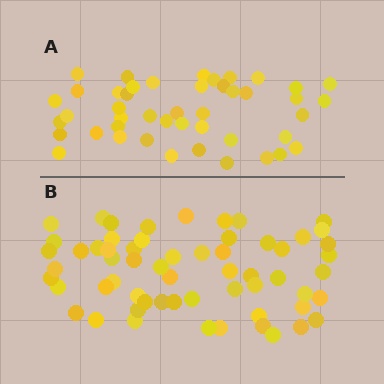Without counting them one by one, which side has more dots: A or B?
Region B (the bottom region) has more dots.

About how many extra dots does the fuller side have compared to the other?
Region B has approximately 15 more dots than region A.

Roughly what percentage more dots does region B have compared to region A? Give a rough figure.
About 35% more.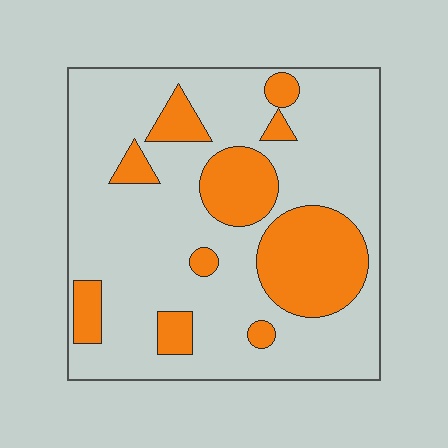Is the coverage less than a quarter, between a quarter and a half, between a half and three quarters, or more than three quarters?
Between a quarter and a half.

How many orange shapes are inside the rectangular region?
10.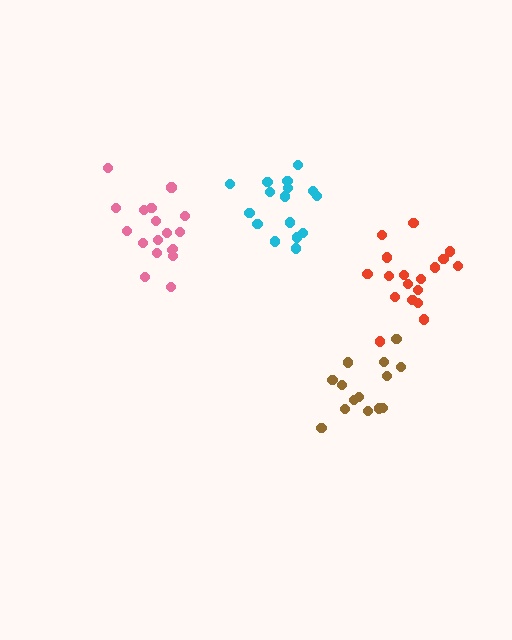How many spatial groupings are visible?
There are 4 spatial groupings.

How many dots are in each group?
Group 1: 16 dots, Group 2: 15 dots, Group 3: 18 dots, Group 4: 18 dots (67 total).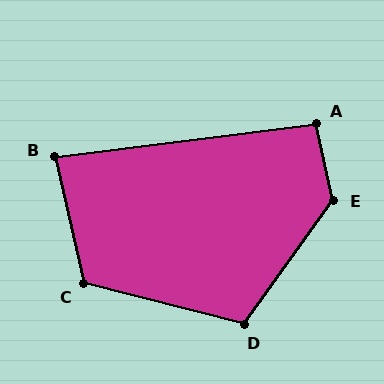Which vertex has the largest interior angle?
E, at approximately 131 degrees.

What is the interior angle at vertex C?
Approximately 117 degrees (obtuse).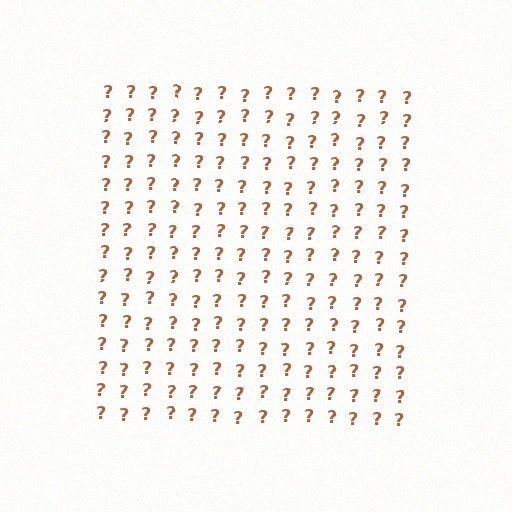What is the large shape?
The large shape is a square.